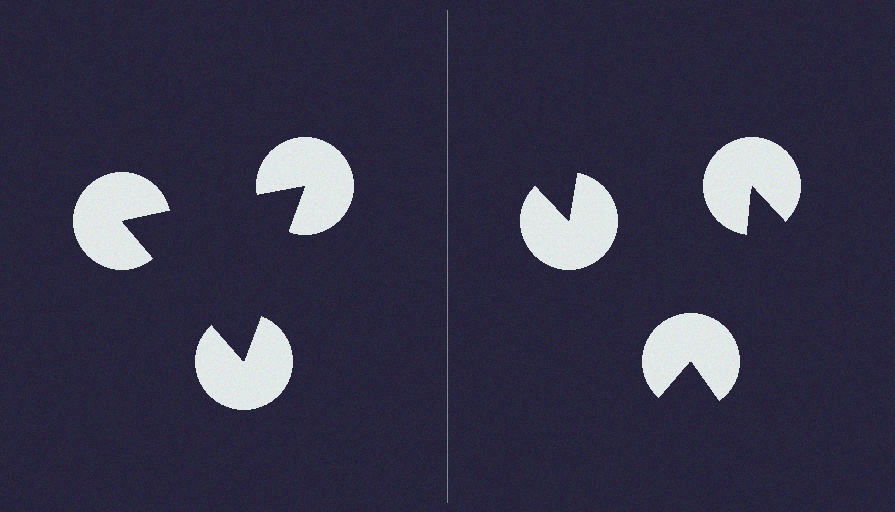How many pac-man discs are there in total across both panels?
6 — 3 on each side.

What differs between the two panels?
The pac-man discs are positioned identically on both sides; only the wedge orientations differ. On the left they align to a triangle; on the right they are misaligned.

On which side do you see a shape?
An illusory triangle appears on the left side. On the right side the wedge cuts are rotated, so no coherent shape forms.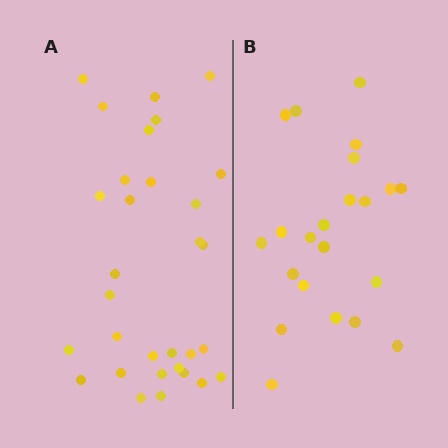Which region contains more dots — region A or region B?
Region A (the left region) has more dots.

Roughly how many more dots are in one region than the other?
Region A has roughly 8 or so more dots than region B.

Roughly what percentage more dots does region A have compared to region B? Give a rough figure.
About 40% more.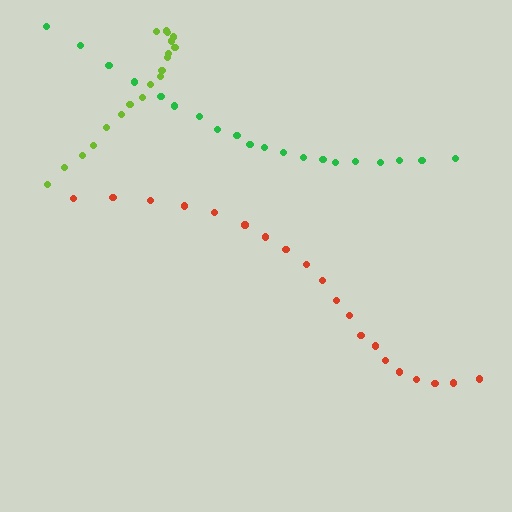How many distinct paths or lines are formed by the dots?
There are 3 distinct paths.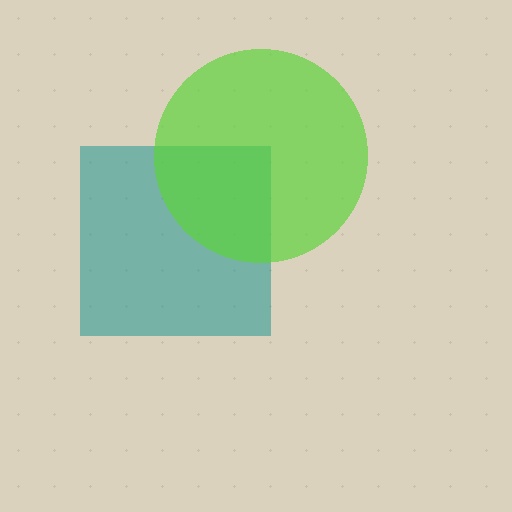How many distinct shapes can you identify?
There are 2 distinct shapes: a teal square, a lime circle.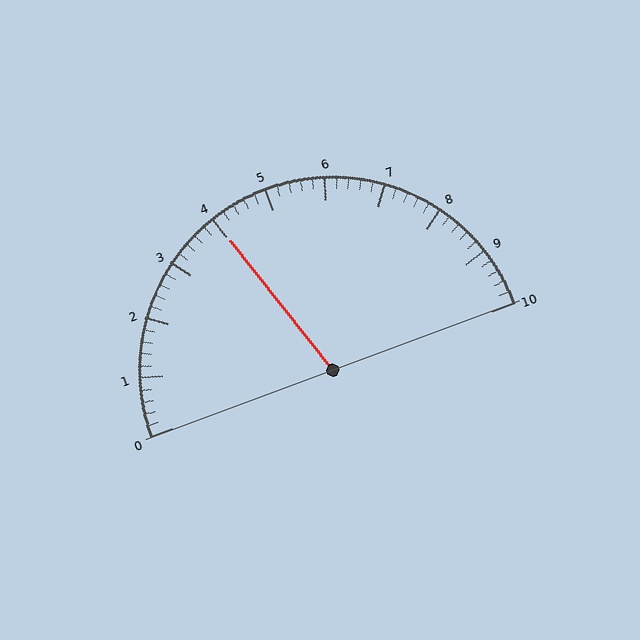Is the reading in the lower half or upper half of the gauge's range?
The reading is in the lower half of the range (0 to 10).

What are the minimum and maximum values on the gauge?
The gauge ranges from 0 to 10.